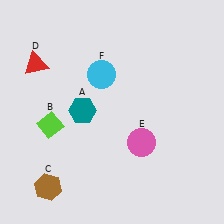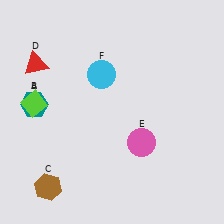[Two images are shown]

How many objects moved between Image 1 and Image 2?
2 objects moved between the two images.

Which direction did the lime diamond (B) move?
The lime diamond (B) moved up.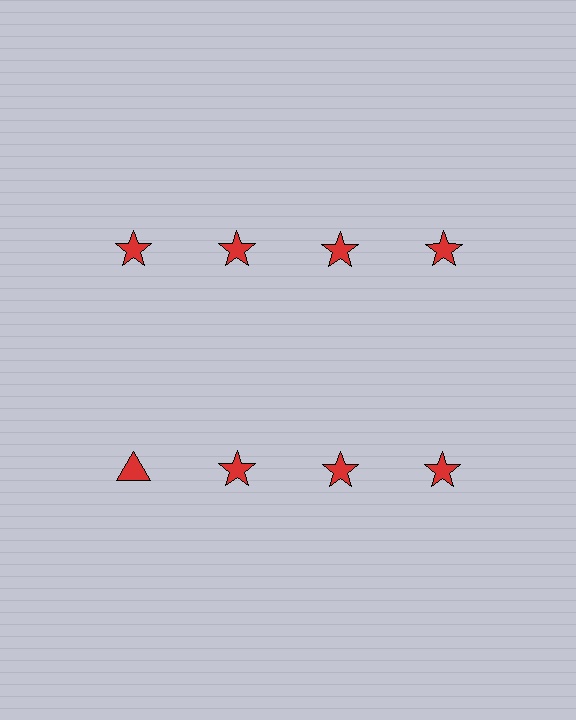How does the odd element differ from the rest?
It has a different shape: triangle instead of star.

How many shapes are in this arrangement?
There are 8 shapes arranged in a grid pattern.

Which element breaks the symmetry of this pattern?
The red triangle in the second row, leftmost column breaks the symmetry. All other shapes are red stars.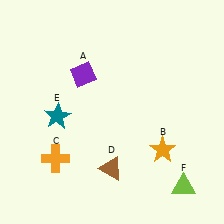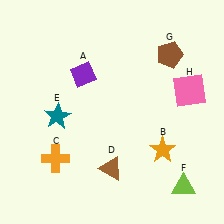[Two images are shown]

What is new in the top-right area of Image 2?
A pink square (H) was added in the top-right area of Image 2.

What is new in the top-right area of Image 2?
A brown pentagon (G) was added in the top-right area of Image 2.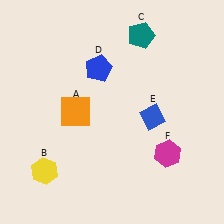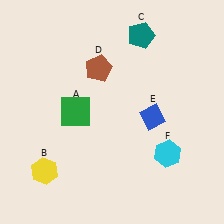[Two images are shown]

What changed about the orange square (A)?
In Image 1, A is orange. In Image 2, it changed to green.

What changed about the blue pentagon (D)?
In Image 1, D is blue. In Image 2, it changed to brown.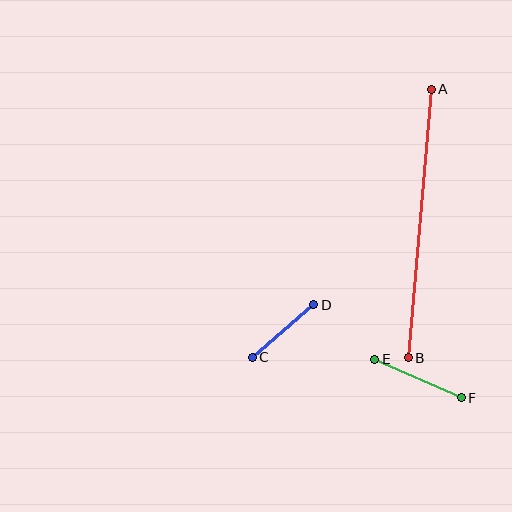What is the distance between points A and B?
The distance is approximately 270 pixels.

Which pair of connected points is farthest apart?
Points A and B are farthest apart.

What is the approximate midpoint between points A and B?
The midpoint is at approximately (420, 224) pixels.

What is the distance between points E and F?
The distance is approximately 95 pixels.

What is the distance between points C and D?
The distance is approximately 81 pixels.